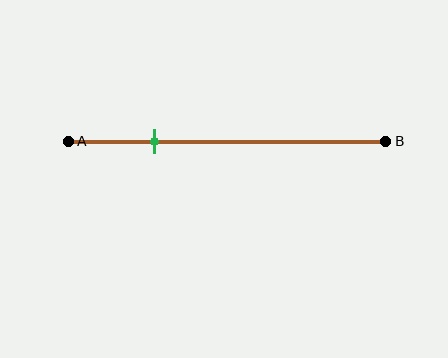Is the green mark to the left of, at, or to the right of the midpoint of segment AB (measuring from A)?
The green mark is to the left of the midpoint of segment AB.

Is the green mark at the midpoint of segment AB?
No, the mark is at about 25% from A, not at the 50% midpoint.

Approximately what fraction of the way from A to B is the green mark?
The green mark is approximately 25% of the way from A to B.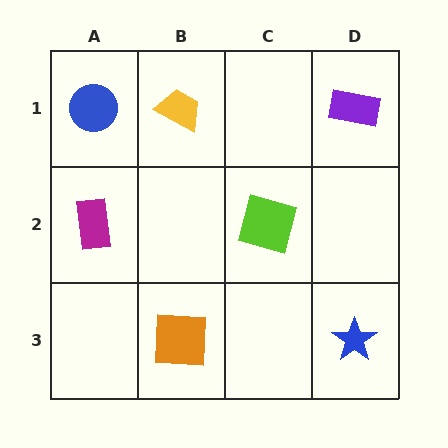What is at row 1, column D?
A purple rectangle.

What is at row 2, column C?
A lime square.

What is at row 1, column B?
A yellow trapezoid.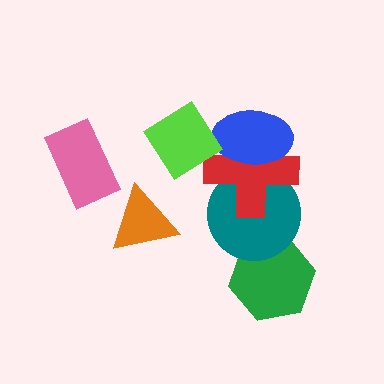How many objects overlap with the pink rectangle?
0 objects overlap with the pink rectangle.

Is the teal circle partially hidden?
Yes, it is partially covered by another shape.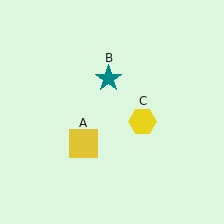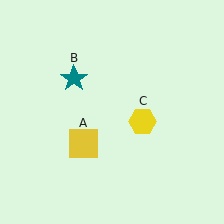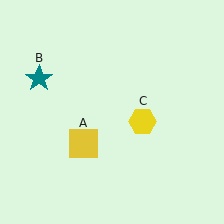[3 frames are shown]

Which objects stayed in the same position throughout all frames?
Yellow square (object A) and yellow hexagon (object C) remained stationary.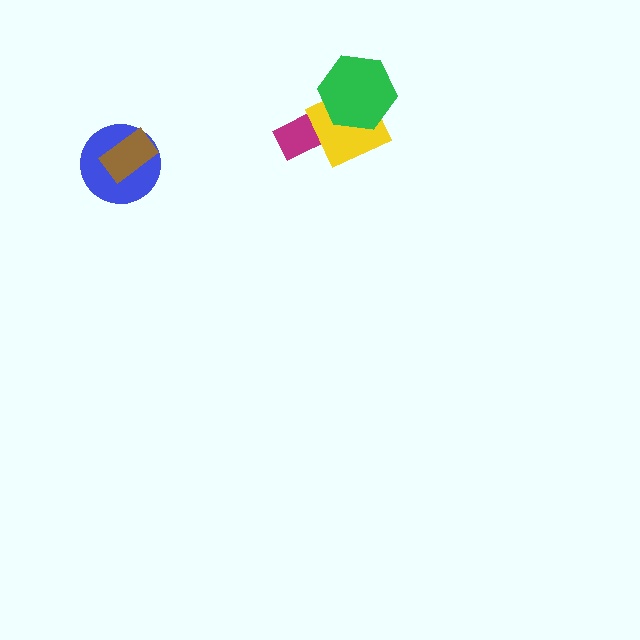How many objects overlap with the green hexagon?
1 object overlaps with the green hexagon.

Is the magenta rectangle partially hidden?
Yes, it is partially covered by another shape.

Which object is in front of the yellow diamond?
The green hexagon is in front of the yellow diamond.